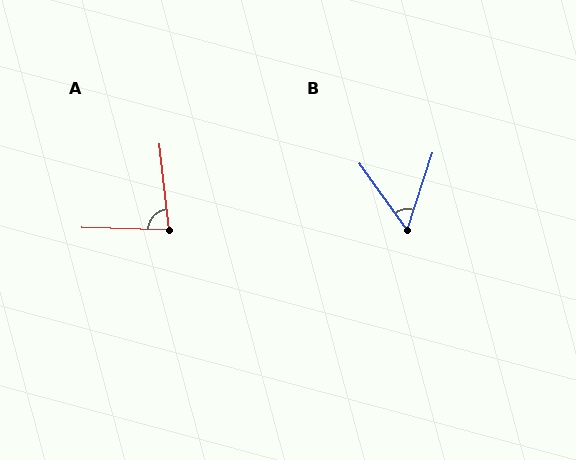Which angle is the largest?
A, at approximately 82 degrees.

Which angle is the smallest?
B, at approximately 54 degrees.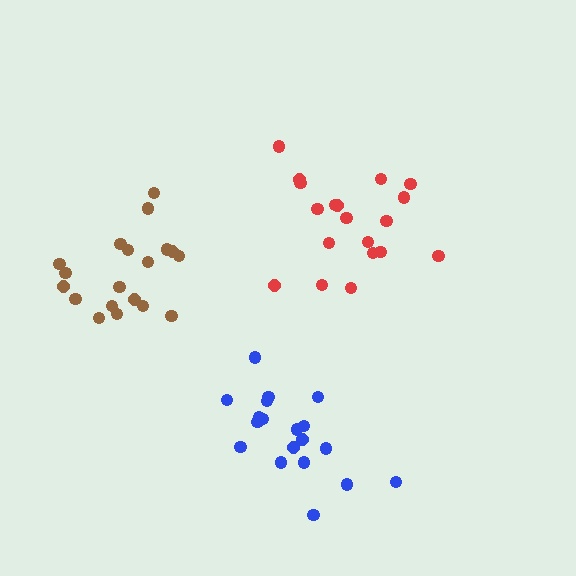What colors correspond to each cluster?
The clusters are colored: red, blue, brown.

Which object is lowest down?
The blue cluster is bottommost.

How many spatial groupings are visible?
There are 3 spatial groupings.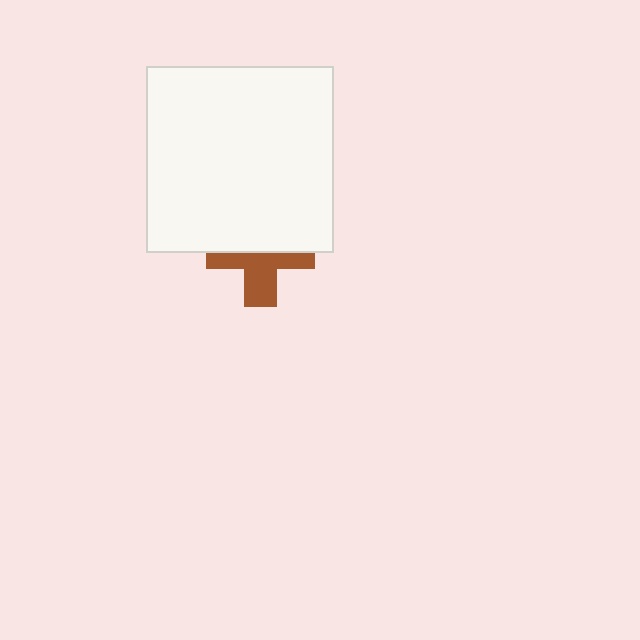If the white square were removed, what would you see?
You would see the complete brown cross.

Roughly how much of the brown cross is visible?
About half of it is visible (roughly 48%).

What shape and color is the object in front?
The object in front is a white square.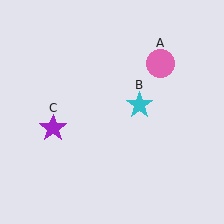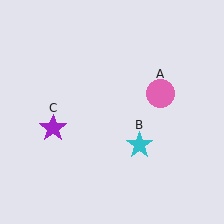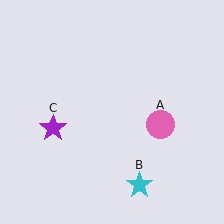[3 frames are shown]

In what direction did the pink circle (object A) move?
The pink circle (object A) moved down.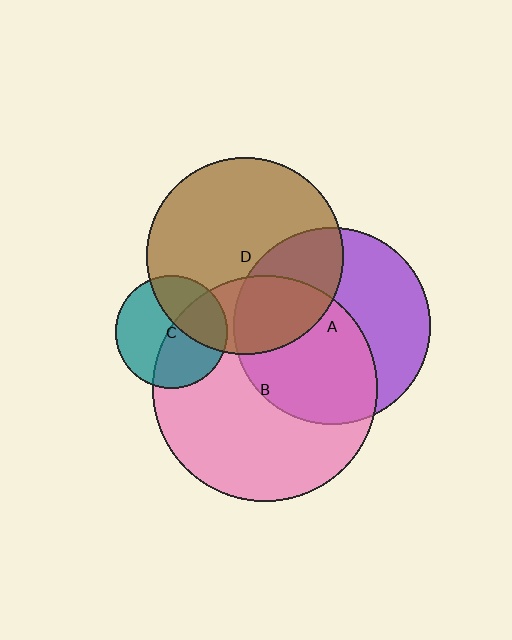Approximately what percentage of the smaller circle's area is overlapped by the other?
Approximately 50%.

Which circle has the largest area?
Circle B (pink).